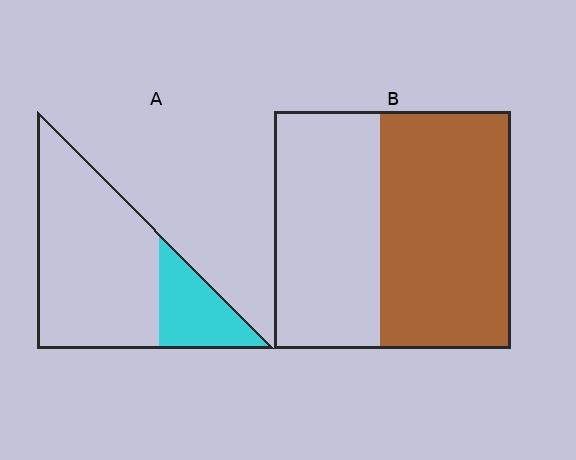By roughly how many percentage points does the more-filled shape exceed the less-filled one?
By roughly 30 percentage points (B over A).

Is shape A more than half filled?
No.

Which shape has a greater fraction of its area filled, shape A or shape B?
Shape B.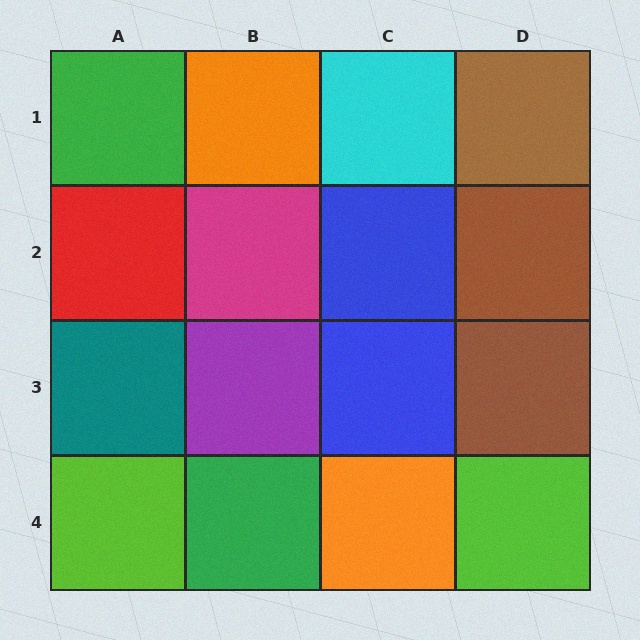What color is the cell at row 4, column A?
Lime.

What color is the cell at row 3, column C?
Blue.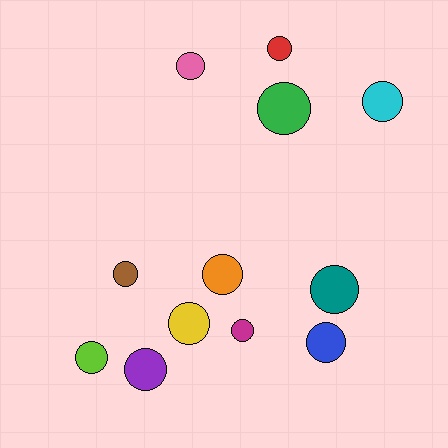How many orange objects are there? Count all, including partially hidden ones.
There is 1 orange object.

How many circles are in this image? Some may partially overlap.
There are 12 circles.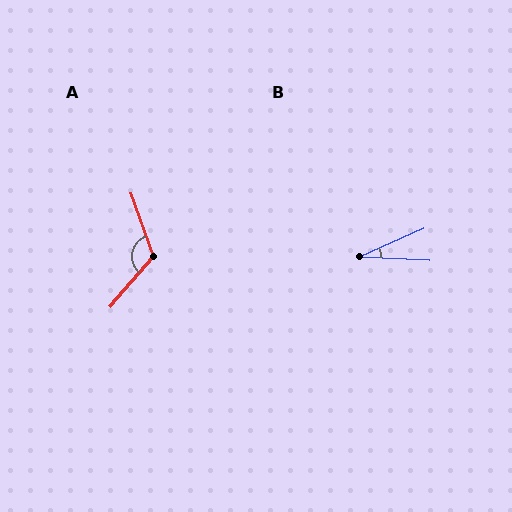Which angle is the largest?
A, at approximately 119 degrees.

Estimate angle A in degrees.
Approximately 119 degrees.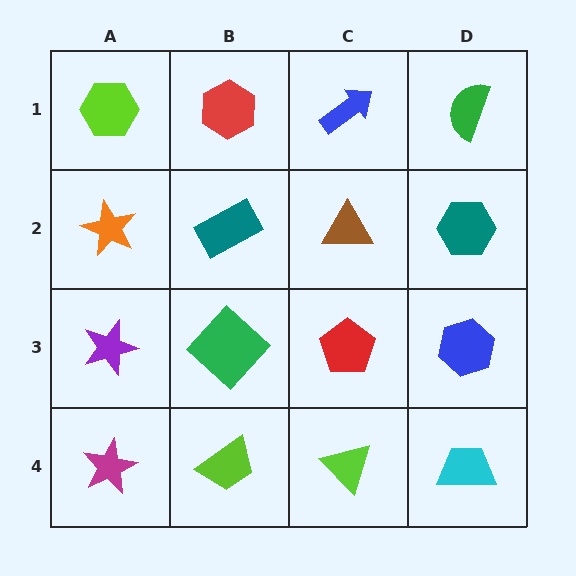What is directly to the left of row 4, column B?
A magenta star.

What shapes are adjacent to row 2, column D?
A green semicircle (row 1, column D), a blue hexagon (row 3, column D), a brown triangle (row 2, column C).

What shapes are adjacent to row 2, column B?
A red hexagon (row 1, column B), a green diamond (row 3, column B), an orange star (row 2, column A), a brown triangle (row 2, column C).